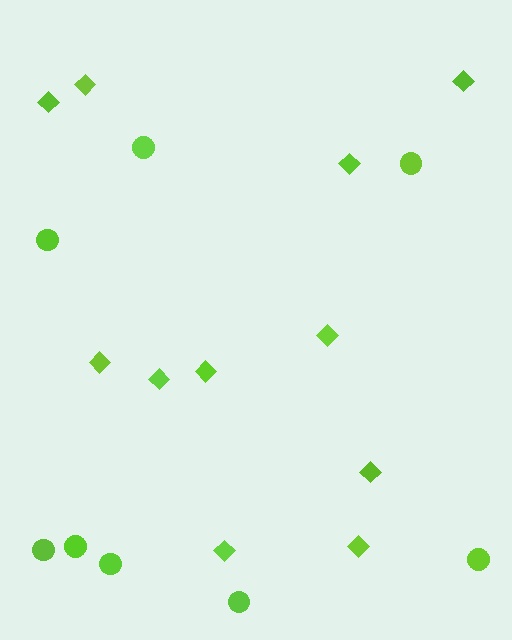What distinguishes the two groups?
There are 2 groups: one group of circles (8) and one group of diamonds (11).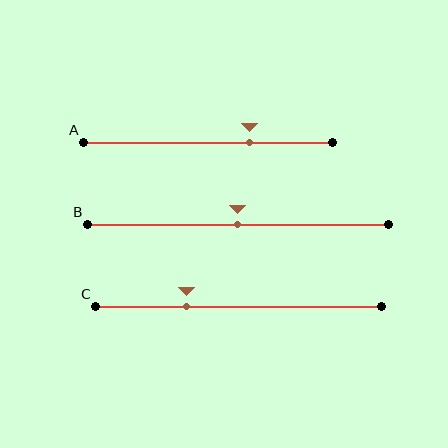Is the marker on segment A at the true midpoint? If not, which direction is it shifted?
No, the marker on segment A is shifted to the right by about 17% of the segment length.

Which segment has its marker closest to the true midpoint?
Segment B has its marker closest to the true midpoint.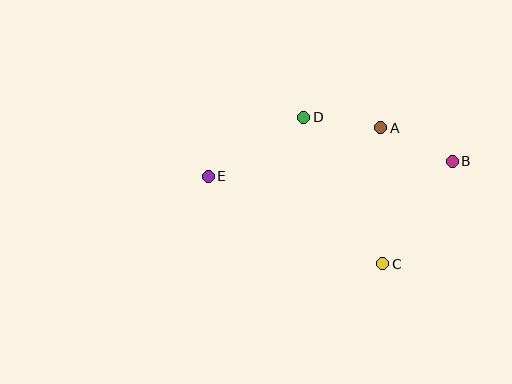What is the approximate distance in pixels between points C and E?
The distance between C and E is approximately 195 pixels.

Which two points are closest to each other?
Points A and D are closest to each other.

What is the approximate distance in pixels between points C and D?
The distance between C and D is approximately 166 pixels.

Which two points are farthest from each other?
Points B and E are farthest from each other.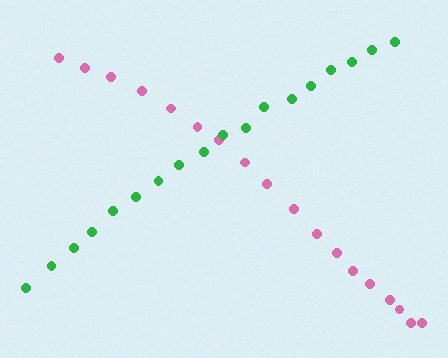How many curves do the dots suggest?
There are 2 distinct paths.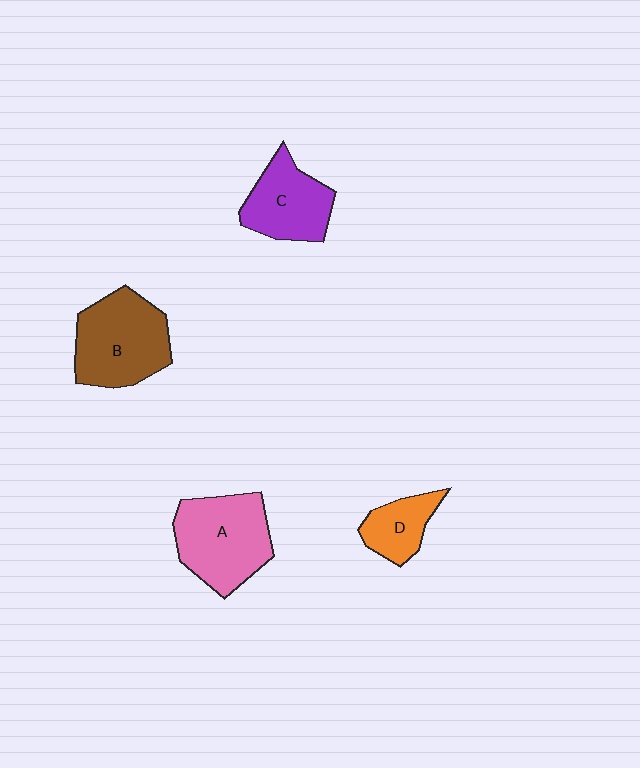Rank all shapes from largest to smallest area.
From largest to smallest: B (brown), A (pink), C (purple), D (orange).